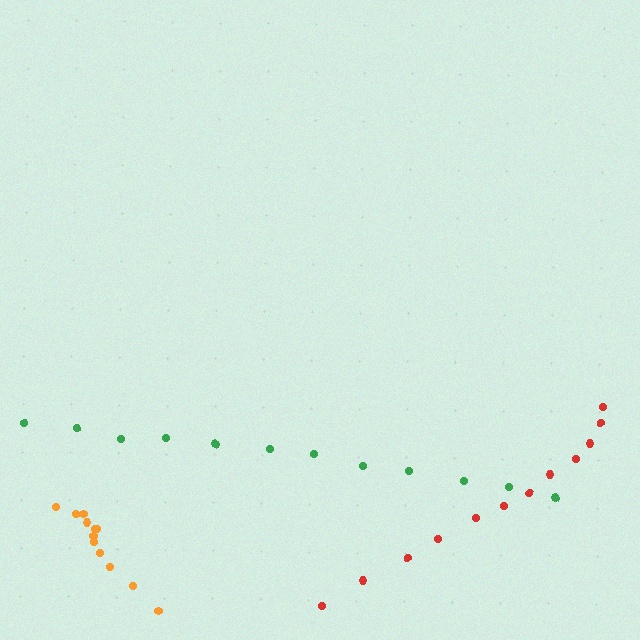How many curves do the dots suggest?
There are 3 distinct paths.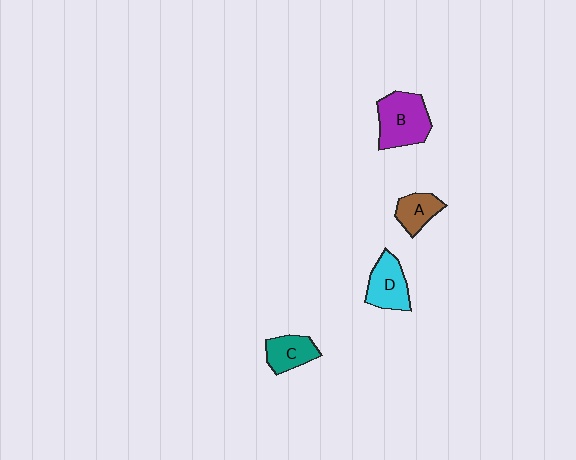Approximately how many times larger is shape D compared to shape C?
Approximately 1.2 times.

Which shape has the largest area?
Shape B (purple).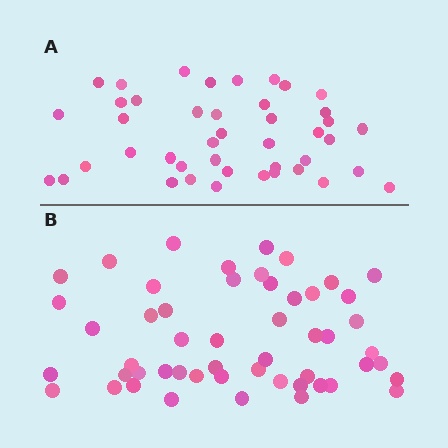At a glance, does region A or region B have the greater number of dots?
Region B (the bottom region) has more dots.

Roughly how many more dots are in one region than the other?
Region B has roughly 8 or so more dots than region A.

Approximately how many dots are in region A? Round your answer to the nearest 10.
About 40 dots. (The exact count is 43, which rounds to 40.)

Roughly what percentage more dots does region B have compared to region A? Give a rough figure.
About 20% more.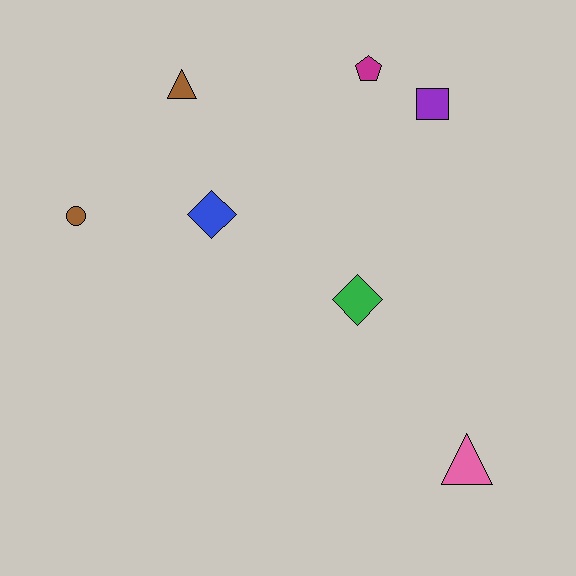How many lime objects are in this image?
There are no lime objects.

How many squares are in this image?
There is 1 square.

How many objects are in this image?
There are 7 objects.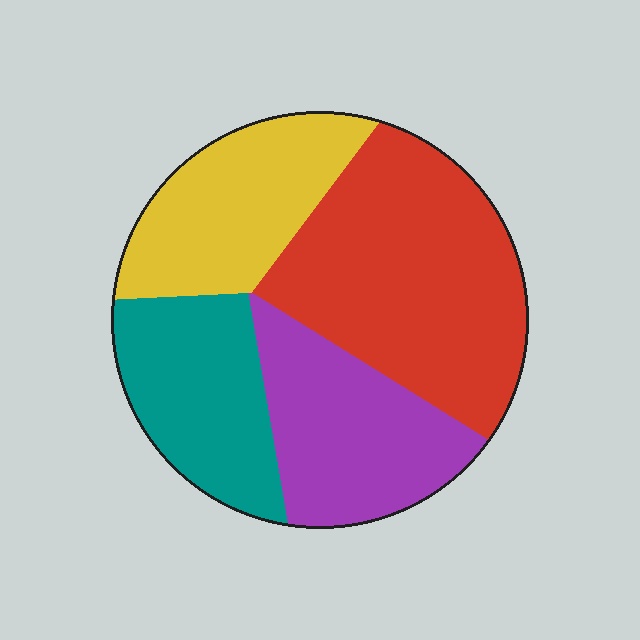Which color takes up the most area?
Red, at roughly 35%.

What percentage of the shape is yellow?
Yellow covers 21% of the shape.